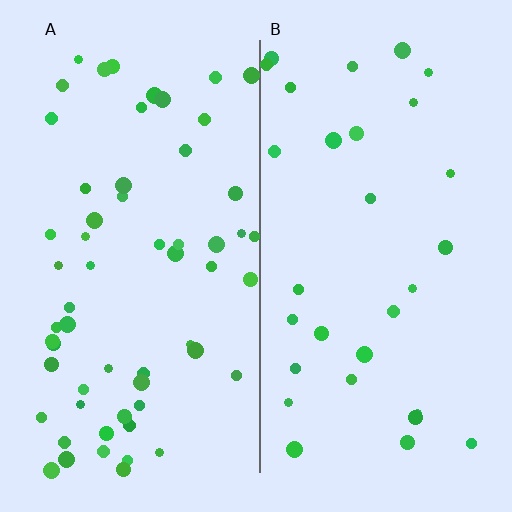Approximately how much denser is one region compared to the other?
Approximately 2.0× — region A over region B.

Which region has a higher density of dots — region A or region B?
A (the left).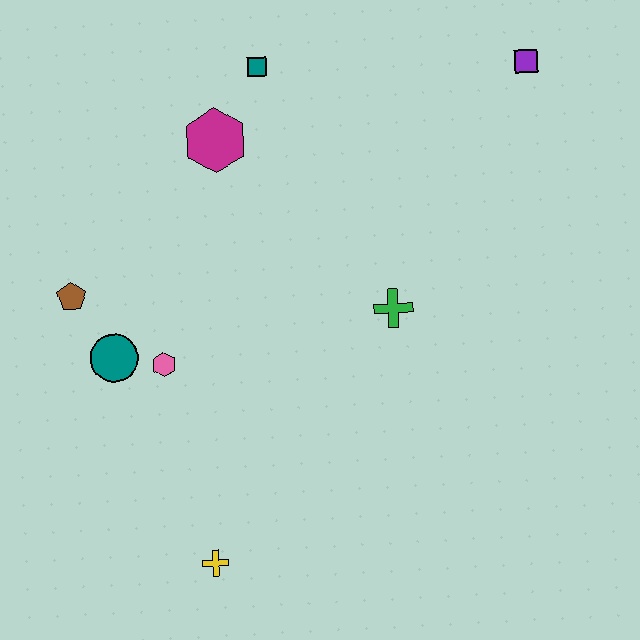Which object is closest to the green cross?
The pink hexagon is closest to the green cross.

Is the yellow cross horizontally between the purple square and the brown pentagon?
Yes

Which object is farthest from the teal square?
The yellow cross is farthest from the teal square.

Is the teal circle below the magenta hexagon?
Yes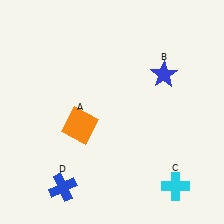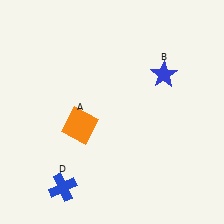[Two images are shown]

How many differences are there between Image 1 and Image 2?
There is 1 difference between the two images.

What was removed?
The cyan cross (C) was removed in Image 2.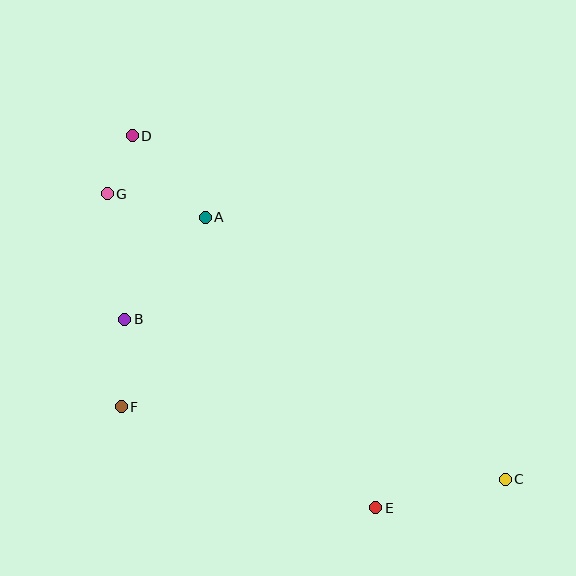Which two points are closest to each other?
Points D and G are closest to each other.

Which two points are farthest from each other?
Points C and D are farthest from each other.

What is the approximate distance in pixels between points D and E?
The distance between D and E is approximately 445 pixels.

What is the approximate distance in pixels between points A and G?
The distance between A and G is approximately 101 pixels.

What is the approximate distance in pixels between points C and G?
The distance between C and G is approximately 490 pixels.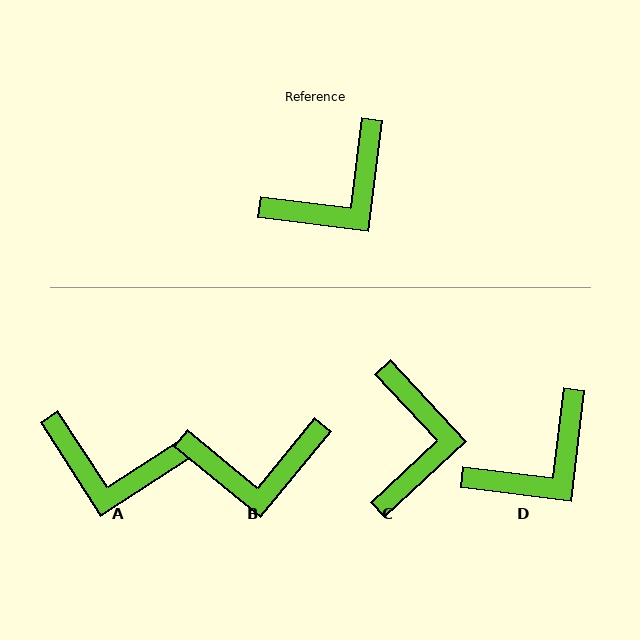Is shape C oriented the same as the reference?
No, it is off by about 50 degrees.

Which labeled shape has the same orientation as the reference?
D.